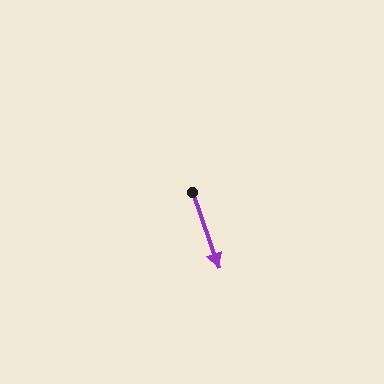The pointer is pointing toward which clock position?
Roughly 5 o'clock.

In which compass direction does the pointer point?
South.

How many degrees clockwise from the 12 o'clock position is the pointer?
Approximately 161 degrees.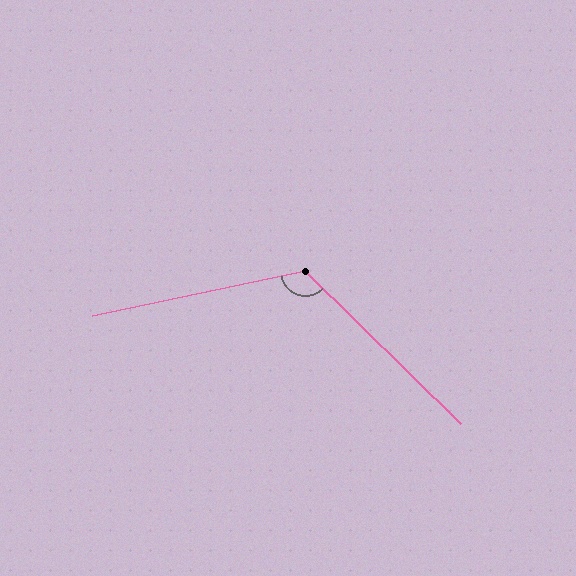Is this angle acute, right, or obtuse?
It is obtuse.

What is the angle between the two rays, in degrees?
Approximately 124 degrees.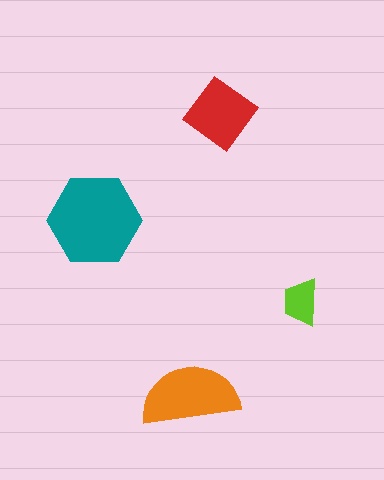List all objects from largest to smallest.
The teal hexagon, the orange semicircle, the red diamond, the lime trapezoid.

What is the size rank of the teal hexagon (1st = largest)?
1st.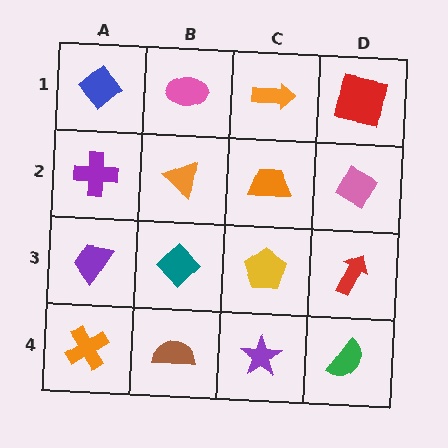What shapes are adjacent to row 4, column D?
A red arrow (row 3, column D), a purple star (row 4, column C).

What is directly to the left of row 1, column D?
An orange arrow.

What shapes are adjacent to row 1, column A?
A purple cross (row 2, column A), a pink ellipse (row 1, column B).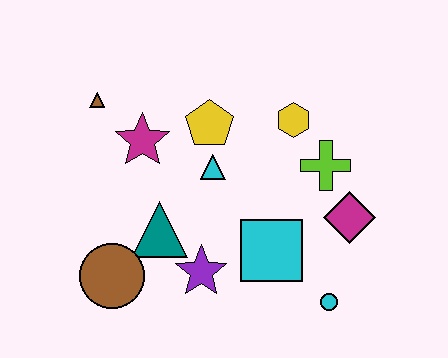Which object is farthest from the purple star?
The brown triangle is farthest from the purple star.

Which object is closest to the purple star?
The teal triangle is closest to the purple star.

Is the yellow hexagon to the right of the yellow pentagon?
Yes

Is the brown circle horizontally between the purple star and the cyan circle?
No